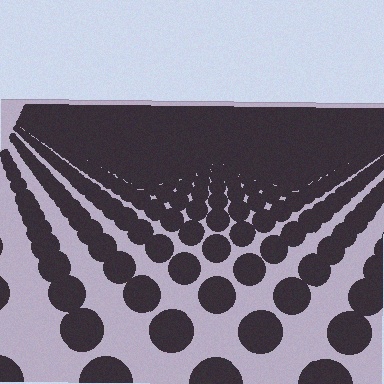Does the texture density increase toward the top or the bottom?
Density increases toward the top.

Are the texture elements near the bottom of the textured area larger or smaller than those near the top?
Larger. Near the bottom, elements are closer to the viewer and appear at a bigger on-screen size.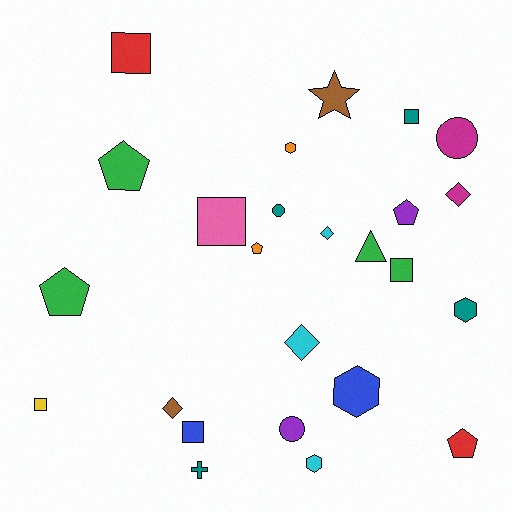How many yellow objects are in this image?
There is 1 yellow object.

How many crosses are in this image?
There is 1 cross.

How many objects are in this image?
There are 25 objects.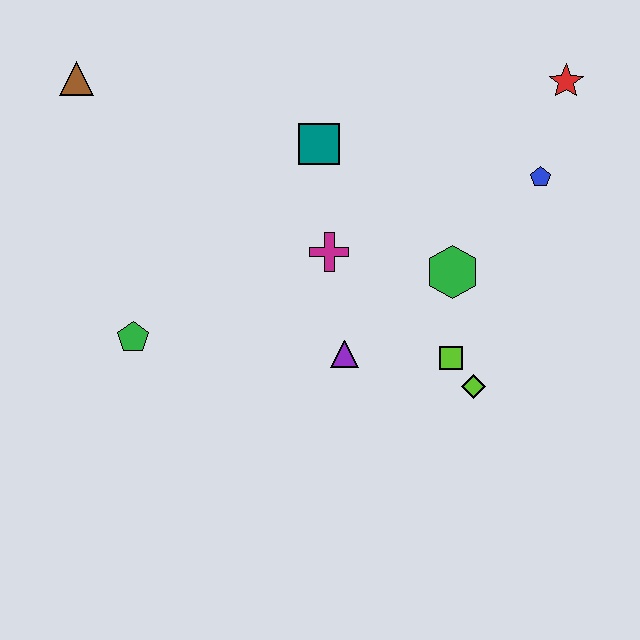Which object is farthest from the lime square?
The brown triangle is farthest from the lime square.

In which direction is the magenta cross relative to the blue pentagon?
The magenta cross is to the left of the blue pentagon.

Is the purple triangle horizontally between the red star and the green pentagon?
Yes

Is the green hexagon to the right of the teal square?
Yes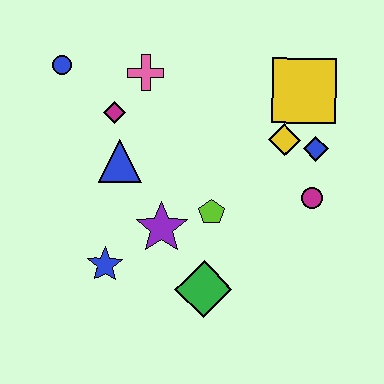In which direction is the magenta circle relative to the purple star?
The magenta circle is to the right of the purple star.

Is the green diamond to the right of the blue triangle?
Yes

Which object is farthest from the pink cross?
The green diamond is farthest from the pink cross.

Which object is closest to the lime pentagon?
The purple star is closest to the lime pentagon.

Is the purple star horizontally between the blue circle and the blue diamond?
Yes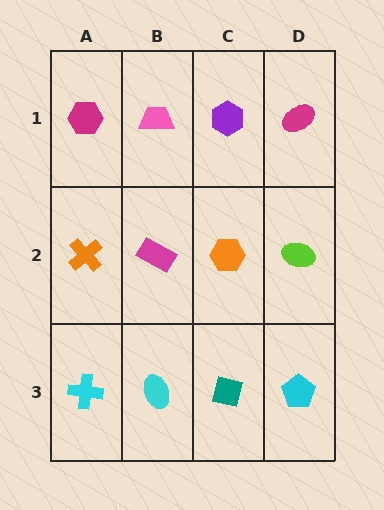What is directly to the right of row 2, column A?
A magenta rectangle.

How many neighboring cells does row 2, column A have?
3.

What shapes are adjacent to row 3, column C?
An orange hexagon (row 2, column C), a cyan ellipse (row 3, column B), a cyan pentagon (row 3, column D).